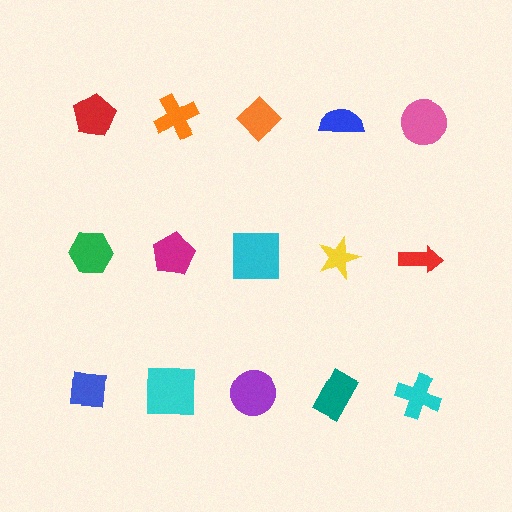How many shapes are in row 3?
5 shapes.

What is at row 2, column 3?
A cyan square.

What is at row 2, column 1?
A green hexagon.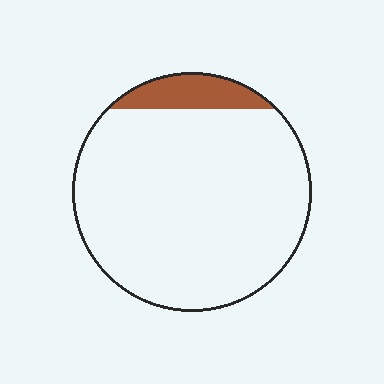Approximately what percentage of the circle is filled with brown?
Approximately 10%.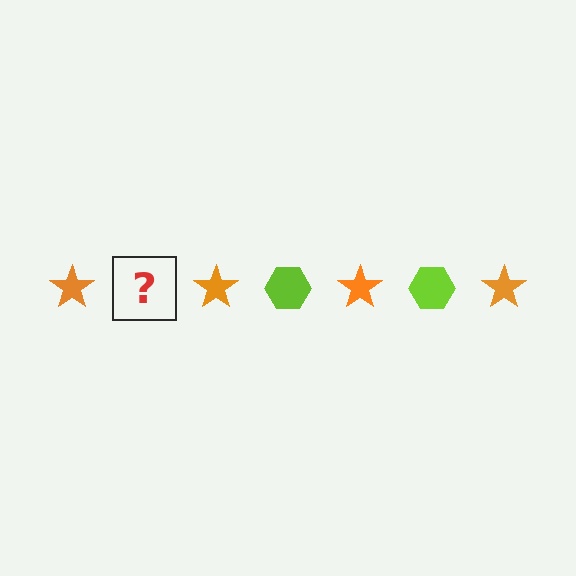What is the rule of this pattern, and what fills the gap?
The rule is that the pattern alternates between orange star and lime hexagon. The gap should be filled with a lime hexagon.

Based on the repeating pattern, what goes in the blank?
The blank should be a lime hexagon.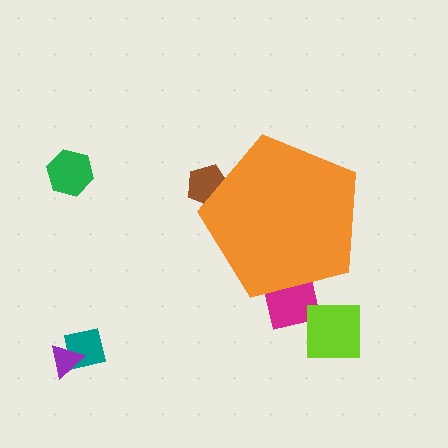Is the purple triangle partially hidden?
No, the purple triangle is fully visible.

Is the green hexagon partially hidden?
No, the green hexagon is fully visible.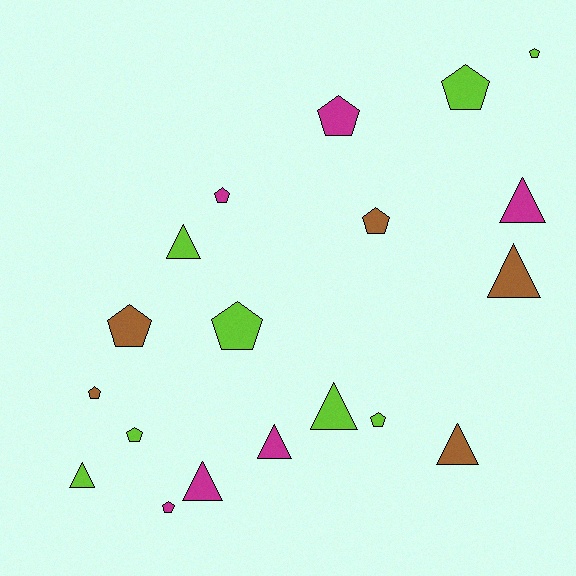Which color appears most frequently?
Lime, with 8 objects.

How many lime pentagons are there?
There are 5 lime pentagons.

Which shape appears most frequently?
Pentagon, with 11 objects.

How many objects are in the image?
There are 19 objects.